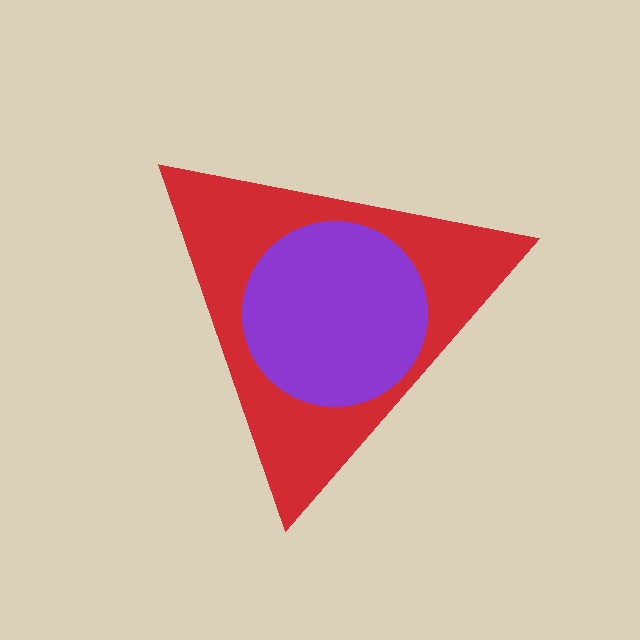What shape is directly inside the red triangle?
The purple circle.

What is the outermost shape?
The red triangle.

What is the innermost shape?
The purple circle.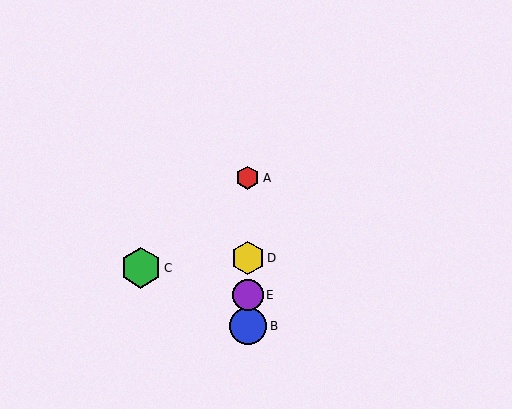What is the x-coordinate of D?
Object D is at x≈248.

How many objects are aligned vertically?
4 objects (A, B, D, E) are aligned vertically.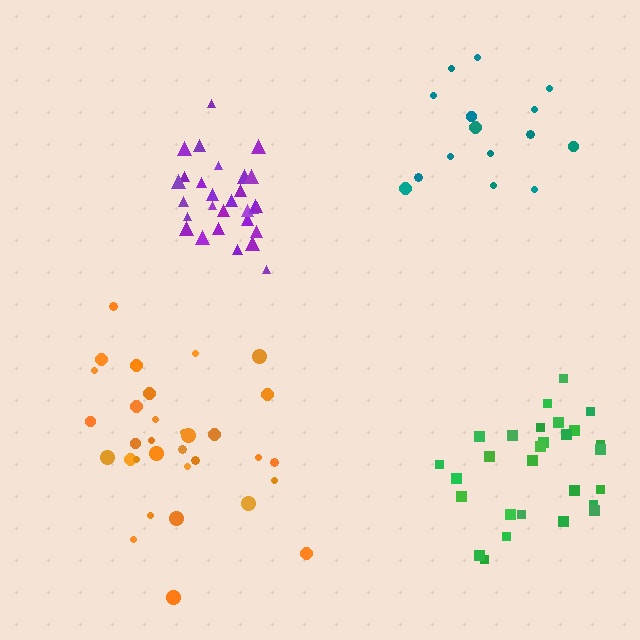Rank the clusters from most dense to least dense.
purple, green, orange, teal.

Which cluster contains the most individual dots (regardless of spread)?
Orange (32).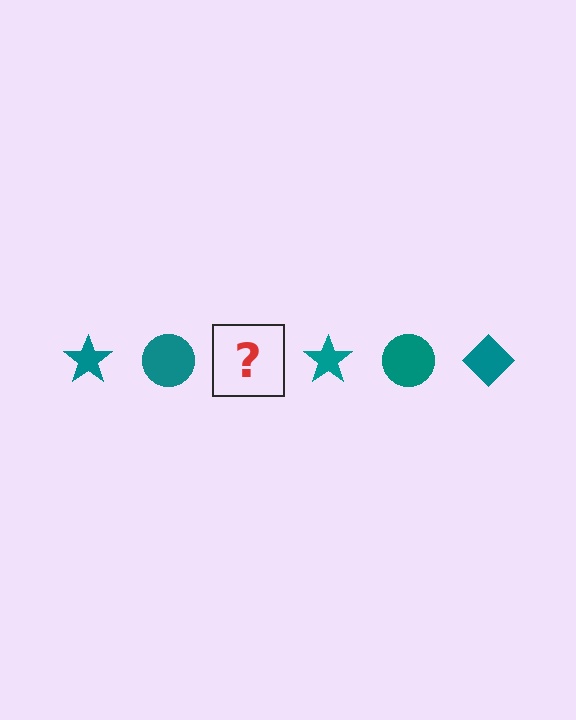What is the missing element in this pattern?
The missing element is a teal diamond.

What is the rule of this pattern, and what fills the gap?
The rule is that the pattern cycles through star, circle, diamond shapes in teal. The gap should be filled with a teal diamond.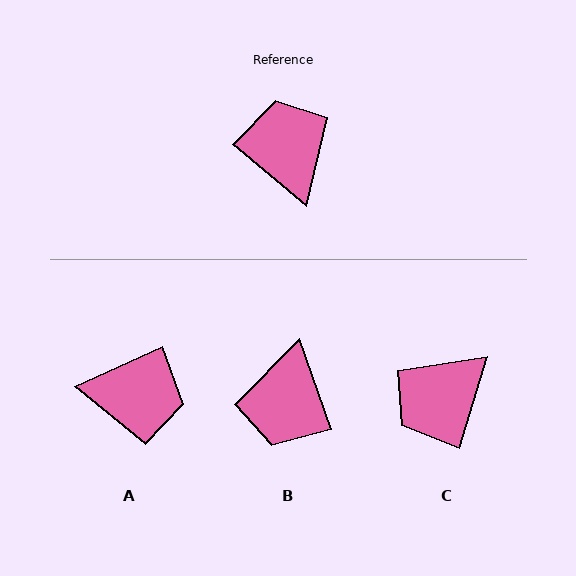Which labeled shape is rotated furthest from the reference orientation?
B, about 149 degrees away.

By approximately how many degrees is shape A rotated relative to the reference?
Approximately 115 degrees clockwise.